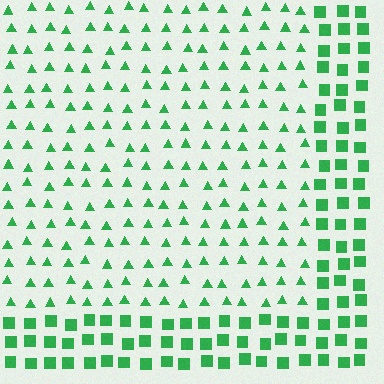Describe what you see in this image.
The image is filled with small green elements arranged in a uniform grid. A rectangle-shaped region contains triangles, while the surrounding area contains squares. The boundary is defined purely by the change in element shape.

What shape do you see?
I see a rectangle.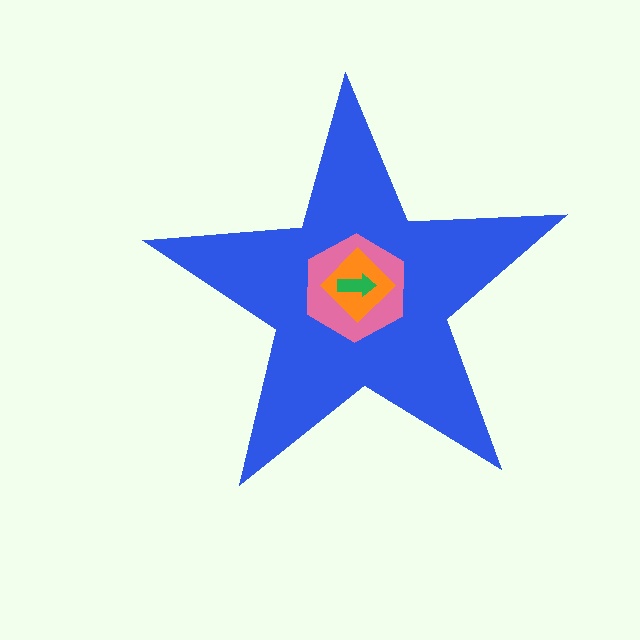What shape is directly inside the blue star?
The pink hexagon.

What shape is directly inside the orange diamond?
The green arrow.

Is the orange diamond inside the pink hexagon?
Yes.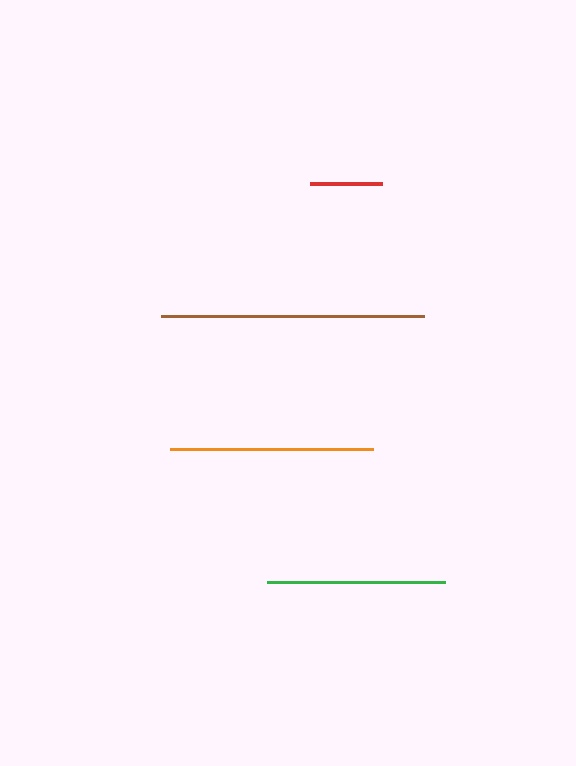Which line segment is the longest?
The brown line is the longest at approximately 263 pixels.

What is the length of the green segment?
The green segment is approximately 178 pixels long.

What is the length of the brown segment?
The brown segment is approximately 263 pixels long.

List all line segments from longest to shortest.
From longest to shortest: brown, orange, green, red.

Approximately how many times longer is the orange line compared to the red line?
The orange line is approximately 2.8 times the length of the red line.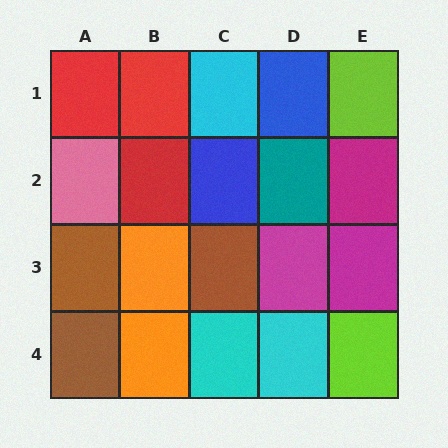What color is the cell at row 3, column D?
Magenta.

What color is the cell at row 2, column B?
Red.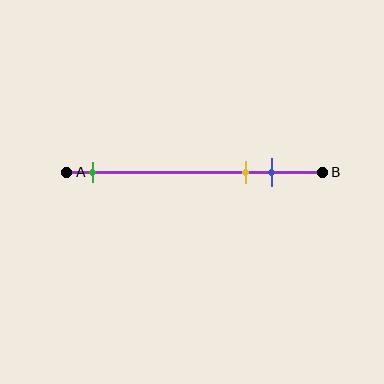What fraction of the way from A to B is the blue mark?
The blue mark is approximately 80% (0.8) of the way from A to B.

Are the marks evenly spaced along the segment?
No, the marks are not evenly spaced.